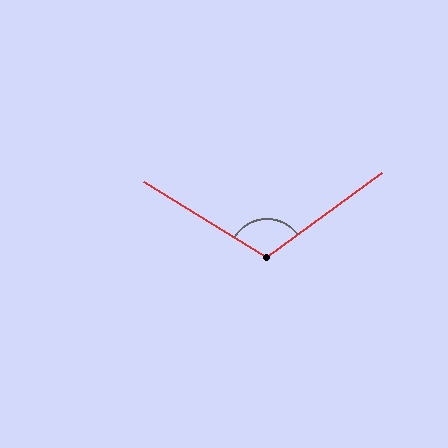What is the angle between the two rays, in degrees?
Approximately 112 degrees.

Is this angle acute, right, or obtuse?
It is obtuse.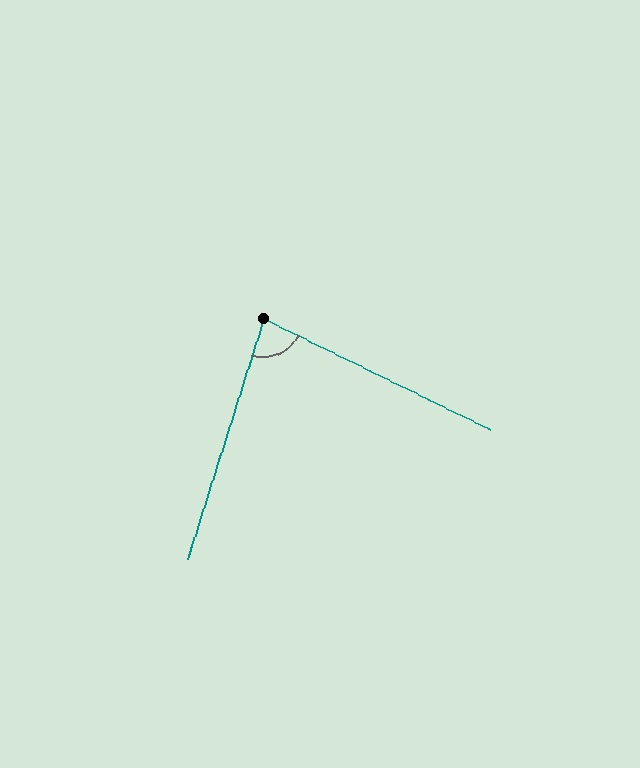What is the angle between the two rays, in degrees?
Approximately 82 degrees.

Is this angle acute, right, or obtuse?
It is acute.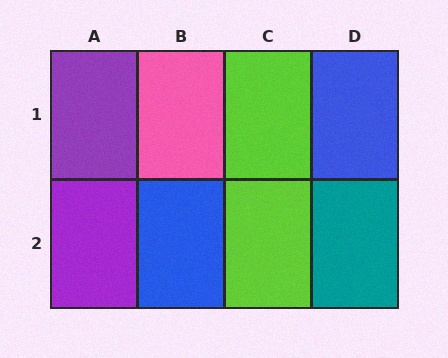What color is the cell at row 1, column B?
Pink.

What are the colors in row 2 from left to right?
Purple, blue, lime, teal.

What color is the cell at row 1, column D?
Blue.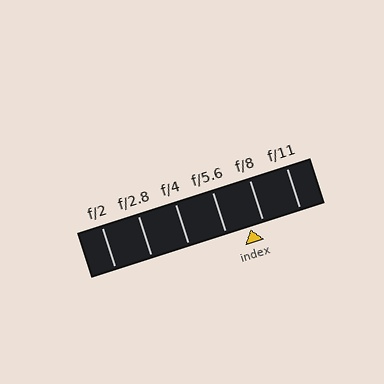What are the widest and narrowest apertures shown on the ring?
The widest aperture shown is f/2 and the narrowest is f/11.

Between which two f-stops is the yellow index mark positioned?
The index mark is between f/5.6 and f/8.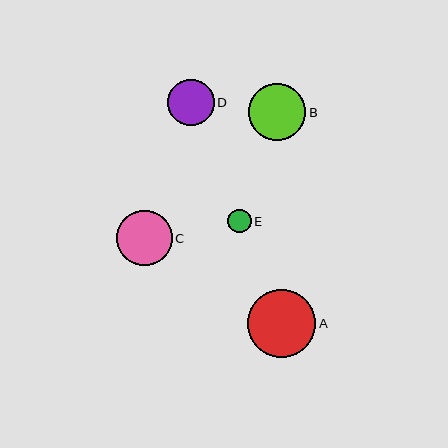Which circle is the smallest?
Circle E is the smallest with a size of approximately 23 pixels.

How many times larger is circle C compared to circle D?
Circle C is approximately 1.2 times the size of circle D.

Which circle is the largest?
Circle A is the largest with a size of approximately 68 pixels.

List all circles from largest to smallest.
From largest to smallest: A, B, C, D, E.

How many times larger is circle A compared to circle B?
Circle A is approximately 1.2 times the size of circle B.